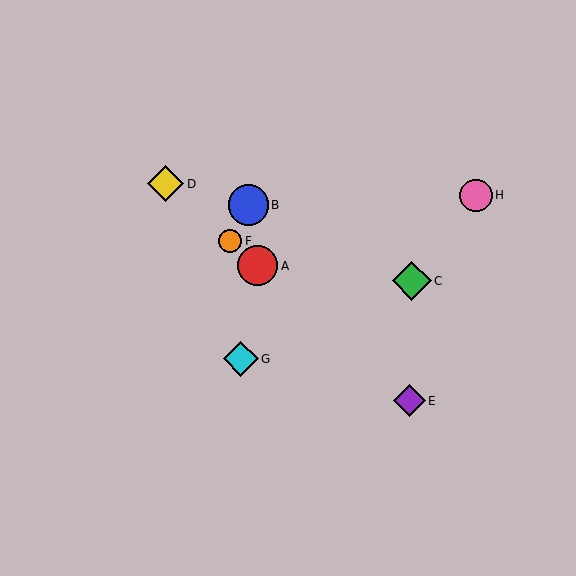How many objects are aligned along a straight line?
4 objects (A, D, E, F) are aligned along a straight line.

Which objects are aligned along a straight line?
Objects A, D, E, F are aligned along a straight line.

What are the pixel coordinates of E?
Object E is at (410, 401).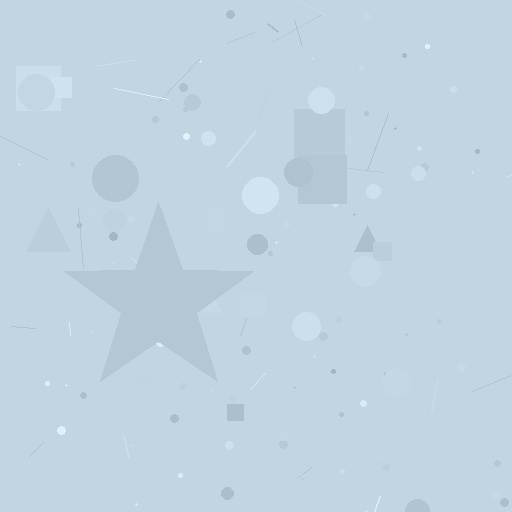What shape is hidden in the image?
A star is hidden in the image.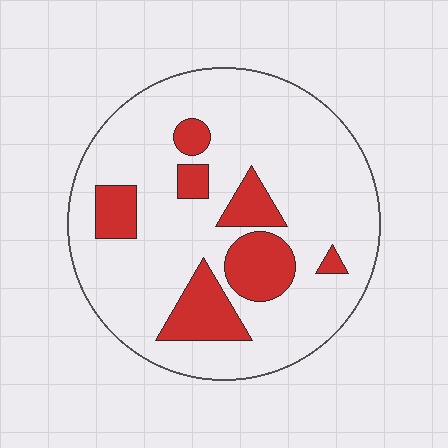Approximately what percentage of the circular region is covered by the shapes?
Approximately 20%.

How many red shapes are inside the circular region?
7.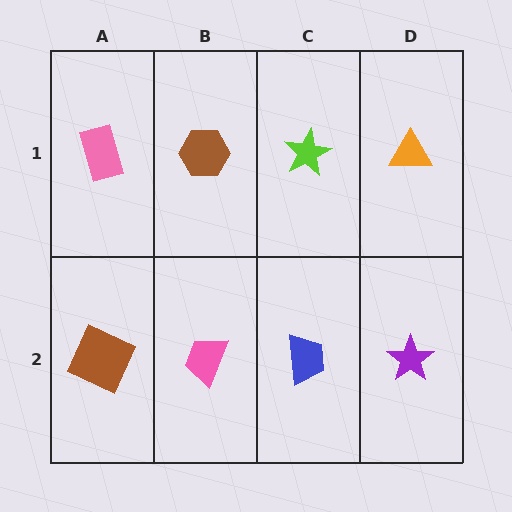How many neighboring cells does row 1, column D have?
2.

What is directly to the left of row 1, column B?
A pink rectangle.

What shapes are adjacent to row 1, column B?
A pink trapezoid (row 2, column B), a pink rectangle (row 1, column A), a lime star (row 1, column C).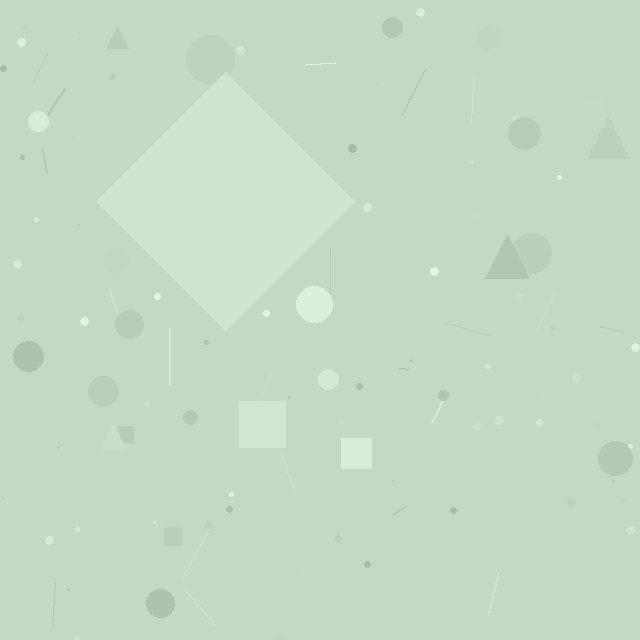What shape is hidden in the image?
A diamond is hidden in the image.